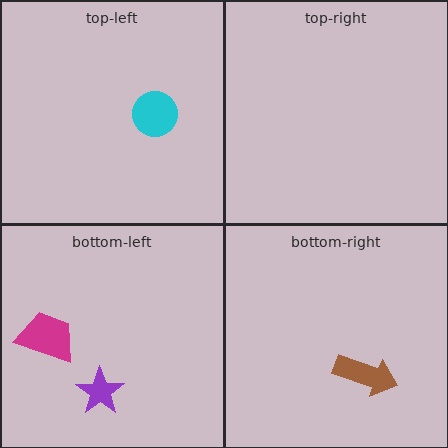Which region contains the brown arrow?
The bottom-right region.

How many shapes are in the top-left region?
1.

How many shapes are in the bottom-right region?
1.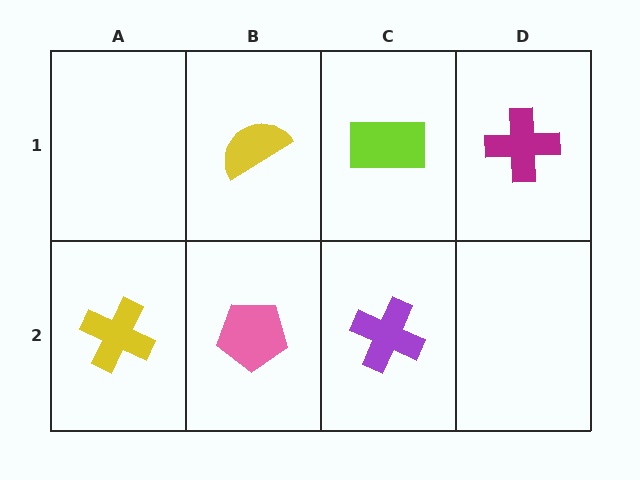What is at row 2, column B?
A pink pentagon.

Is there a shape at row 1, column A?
No, that cell is empty.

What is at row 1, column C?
A lime rectangle.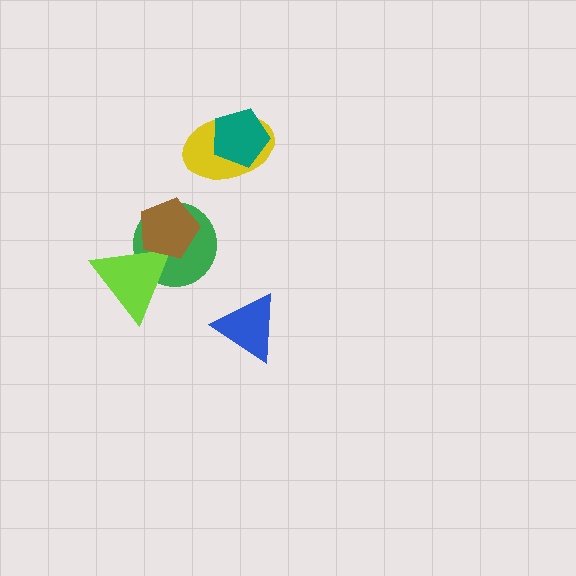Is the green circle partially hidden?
Yes, it is partially covered by another shape.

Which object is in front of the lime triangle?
The brown pentagon is in front of the lime triangle.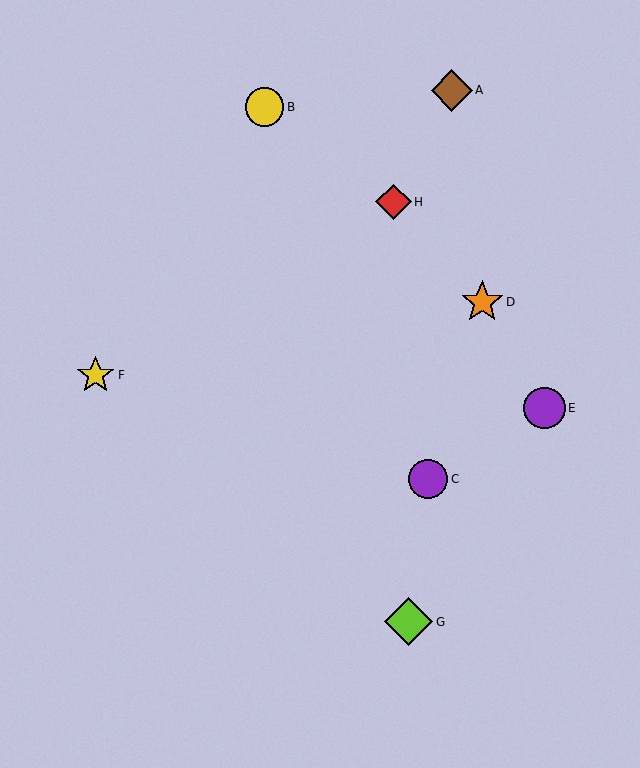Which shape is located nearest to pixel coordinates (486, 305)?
The orange star (labeled D) at (482, 302) is nearest to that location.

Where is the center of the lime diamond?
The center of the lime diamond is at (409, 622).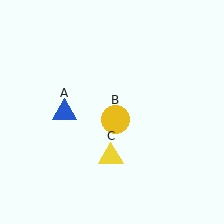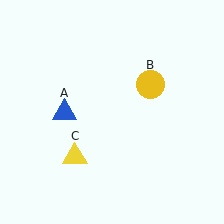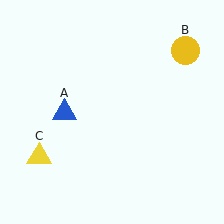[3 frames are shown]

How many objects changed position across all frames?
2 objects changed position: yellow circle (object B), yellow triangle (object C).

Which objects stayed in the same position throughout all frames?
Blue triangle (object A) remained stationary.